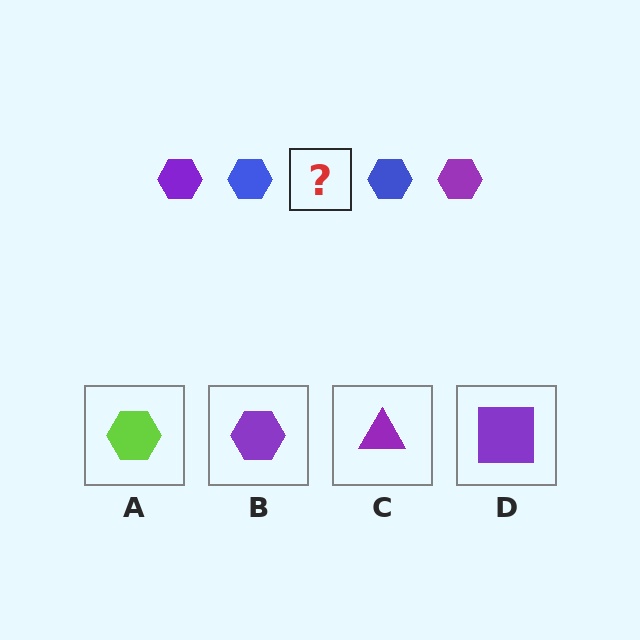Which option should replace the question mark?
Option B.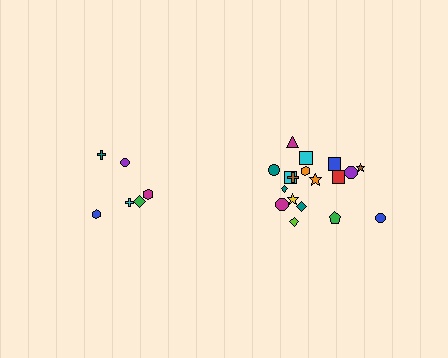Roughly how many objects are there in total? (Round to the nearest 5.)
Roughly 25 objects in total.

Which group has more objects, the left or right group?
The right group.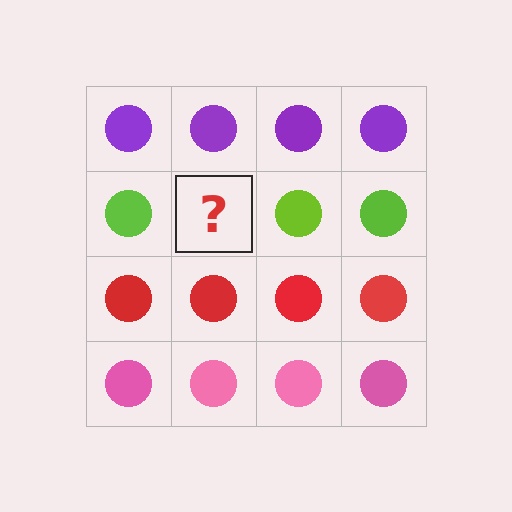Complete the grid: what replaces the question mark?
The question mark should be replaced with a lime circle.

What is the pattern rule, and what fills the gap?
The rule is that each row has a consistent color. The gap should be filled with a lime circle.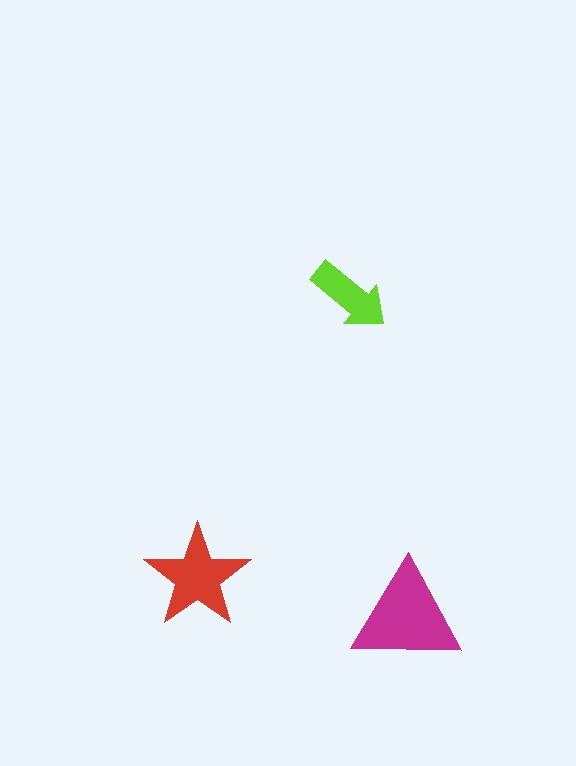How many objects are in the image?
There are 3 objects in the image.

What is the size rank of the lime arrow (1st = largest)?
3rd.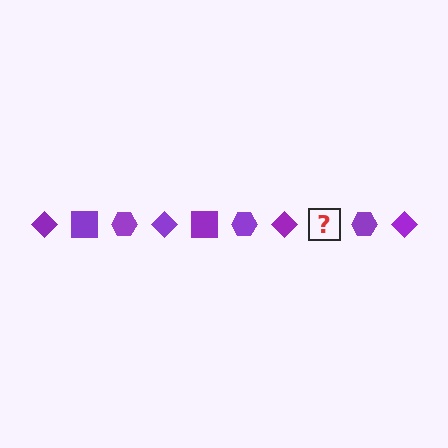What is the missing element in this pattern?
The missing element is a purple square.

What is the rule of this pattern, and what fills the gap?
The rule is that the pattern cycles through diamond, square, hexagon shapes in purple. The gap should be filled with a purple square.